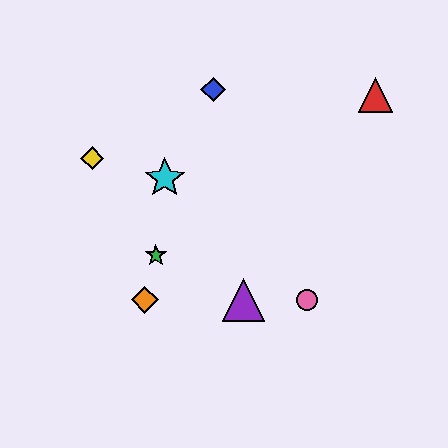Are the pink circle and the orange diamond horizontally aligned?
Yes, both are at y≈300.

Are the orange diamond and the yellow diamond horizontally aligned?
No, the orange diamond is at y≈300 and the yellow diamond is at y≈158.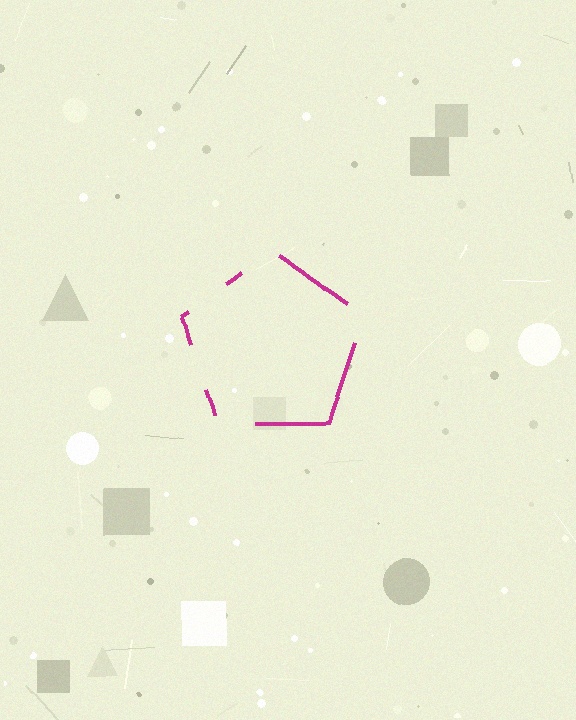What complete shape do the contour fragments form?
The contour fragments form a pentagon.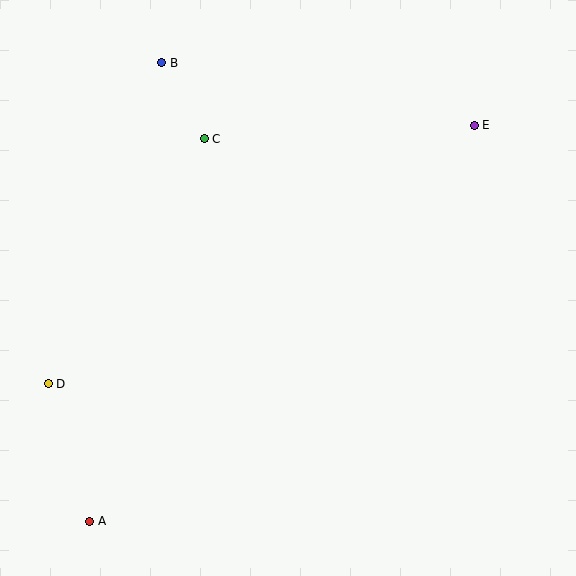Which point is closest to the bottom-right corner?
Point E is closest to the bottom-right corner.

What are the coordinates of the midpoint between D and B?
The midpoint between D and B is at (105, 223).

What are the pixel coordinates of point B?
Point B is at (162, 63).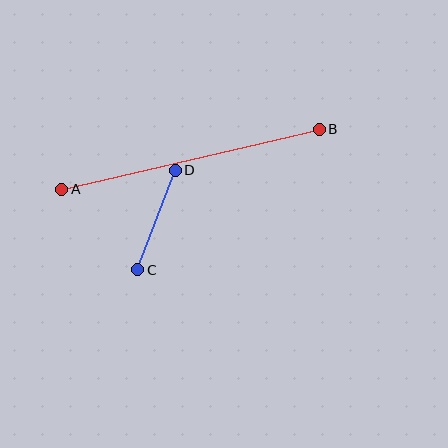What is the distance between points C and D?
The distance is approximately 107 pixels.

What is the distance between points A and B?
The distance is approximately 265 pixels.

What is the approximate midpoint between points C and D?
The midpoint is at approximately (157, 220) pixels.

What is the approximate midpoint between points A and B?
The midpoint is at approximately (191, 159) pixels.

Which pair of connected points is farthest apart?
Points A and B are farthest apart.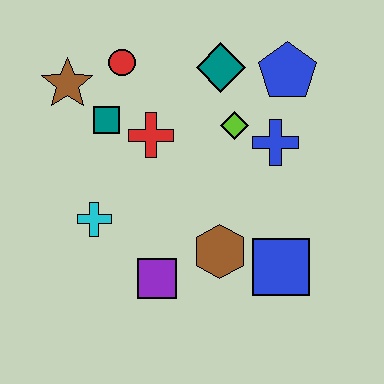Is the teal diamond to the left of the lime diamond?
Yes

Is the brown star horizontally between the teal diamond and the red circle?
No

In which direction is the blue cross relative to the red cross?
The blue cross is to the right of the red cross.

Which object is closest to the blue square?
The brown hexagon is closest to the blue square.